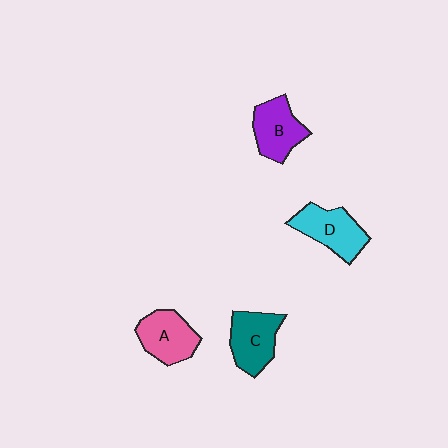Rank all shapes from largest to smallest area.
From largest to smallest: D (cyan), C (teal), A (pink), B (purple).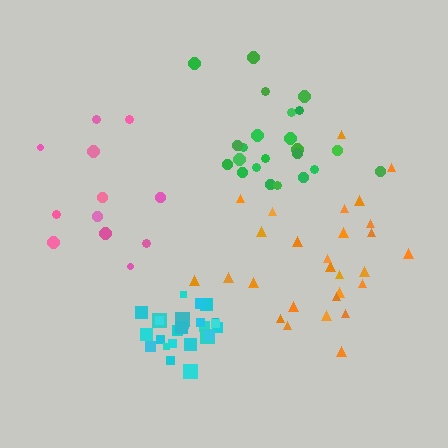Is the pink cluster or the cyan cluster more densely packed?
Cyan.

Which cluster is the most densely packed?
Cyan.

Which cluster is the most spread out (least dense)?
Pink.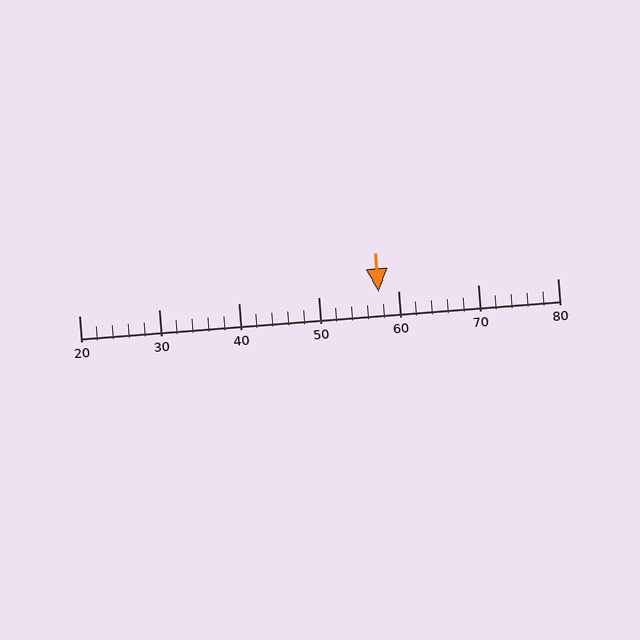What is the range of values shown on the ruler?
The ruler shows values from 20 to 80.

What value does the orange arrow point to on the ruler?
The orange arrow points to approximately 58.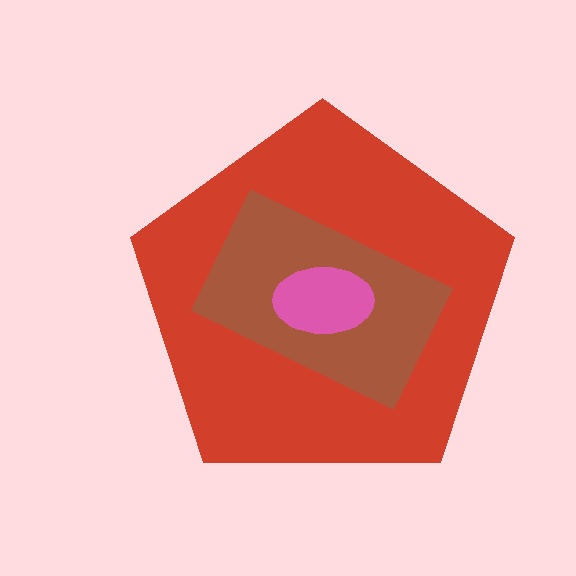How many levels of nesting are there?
3.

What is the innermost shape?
The pink ellipse.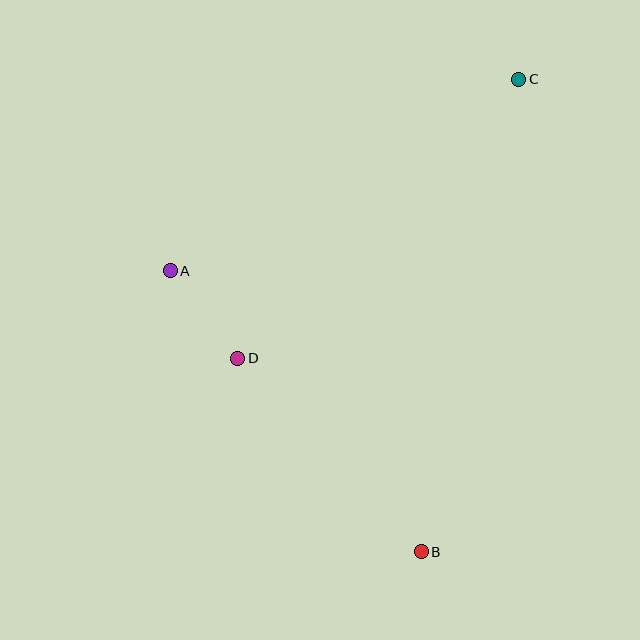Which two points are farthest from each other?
Points B and C are farthest from each other.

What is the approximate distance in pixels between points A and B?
The distance between A and B is approximately 377 pixels.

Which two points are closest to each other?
Points A and D are closest to each other.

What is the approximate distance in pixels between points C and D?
The distance between C and D is approximately 396 pixels.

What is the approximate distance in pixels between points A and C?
The distance between A and C is approximately 398 pixels.